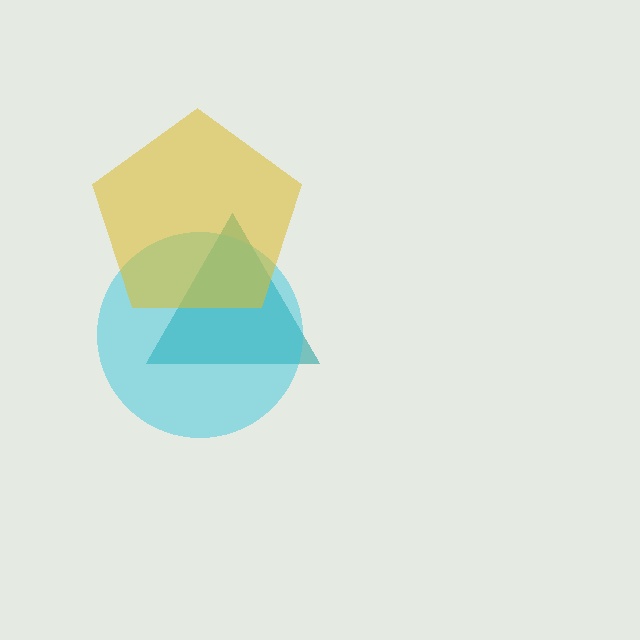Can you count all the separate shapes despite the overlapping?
Yes, there are 3 separate shapes.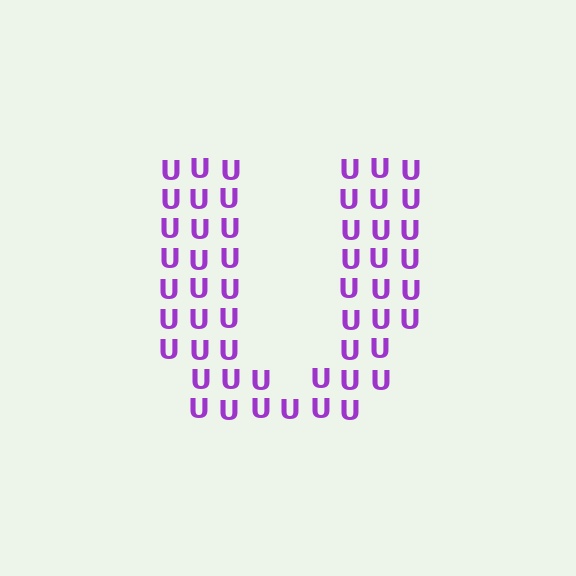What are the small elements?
The small elements are letter U's.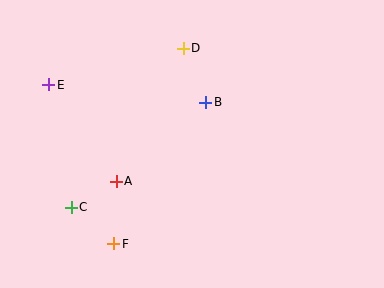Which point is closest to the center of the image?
Point B at (206, 102) is closest to the center.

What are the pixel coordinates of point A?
Point A is at (116, 181).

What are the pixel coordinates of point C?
Point C is at (71, 207).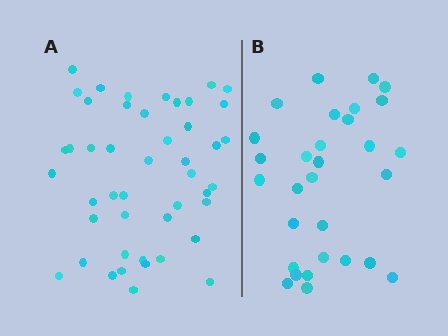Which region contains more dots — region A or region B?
Region A (the left region) has more dots.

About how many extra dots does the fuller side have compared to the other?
Region A has approximately 15 more dots than region B.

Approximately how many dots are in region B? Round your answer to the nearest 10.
About 30 dots.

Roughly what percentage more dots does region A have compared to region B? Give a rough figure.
About 55% more.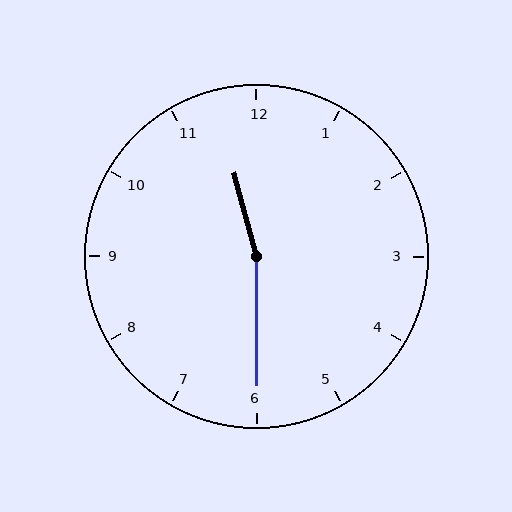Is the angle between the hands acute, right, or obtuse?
It is obtuse.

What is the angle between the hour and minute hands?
Approximately 165 degrees.